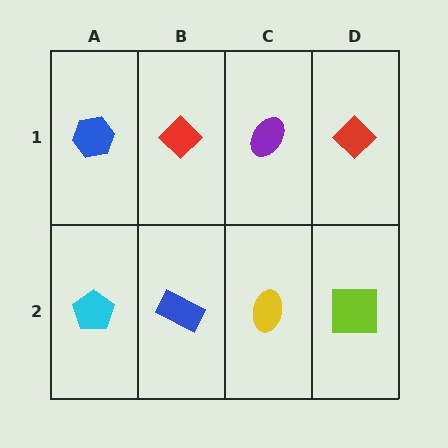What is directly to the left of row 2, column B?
A cyan pentagon.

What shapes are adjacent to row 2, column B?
A red diamond (row 1, column B), a cyan pentagon (row 2, column A), a yellow ellipse (row 2, column C).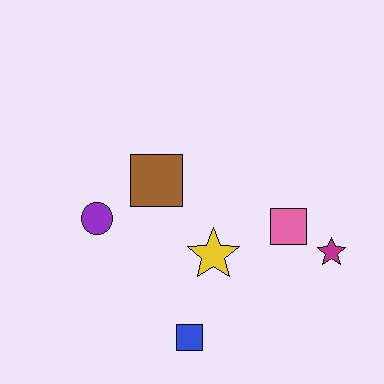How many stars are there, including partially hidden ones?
There are 2 stars.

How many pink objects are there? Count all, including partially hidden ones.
There is 1 pink object.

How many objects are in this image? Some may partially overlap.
There are 6 objects.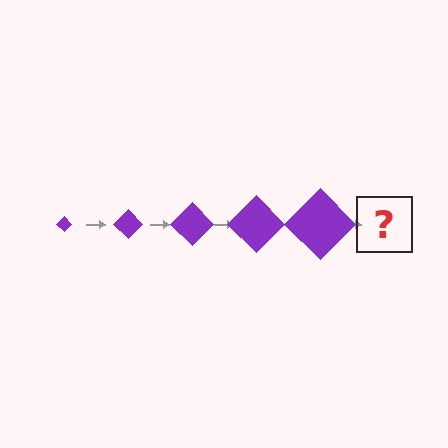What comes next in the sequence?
The next element should be a purple diamond, larger than the previous one.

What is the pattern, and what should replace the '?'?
The pattern is that the diamond gets progressively larger each step. The '?' should be a purple diamond, larger than the previous one.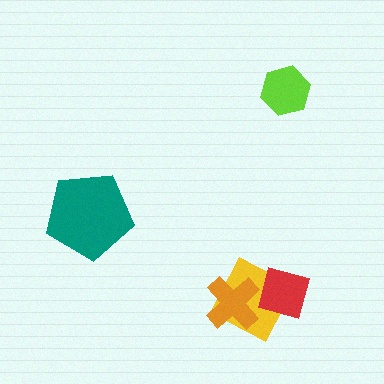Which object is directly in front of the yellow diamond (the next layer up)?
The orange cross is directly in front of the yellow diamond.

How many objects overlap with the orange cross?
2 objects overlap with the orange cross.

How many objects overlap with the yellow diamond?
2 objects overlap with the yellow diamond.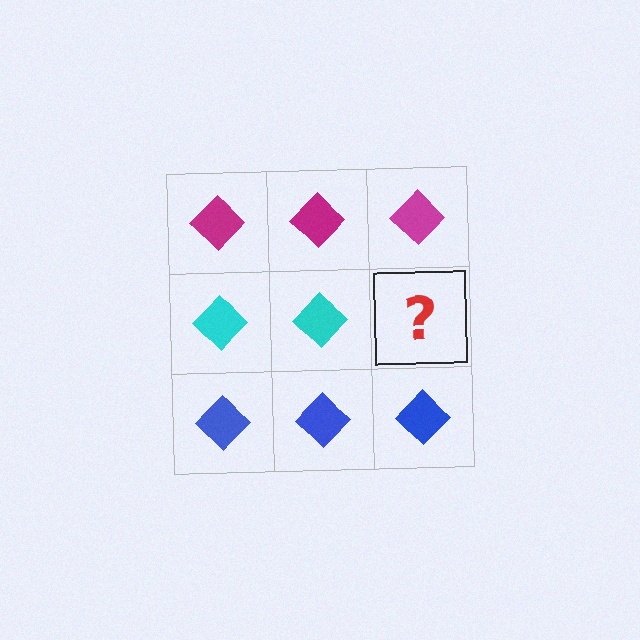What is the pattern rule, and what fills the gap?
The rule is that each row has a consistent color. The gap should be filled with a cyan diamond.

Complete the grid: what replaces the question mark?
The question mark should be replaced with a cyan diamond.